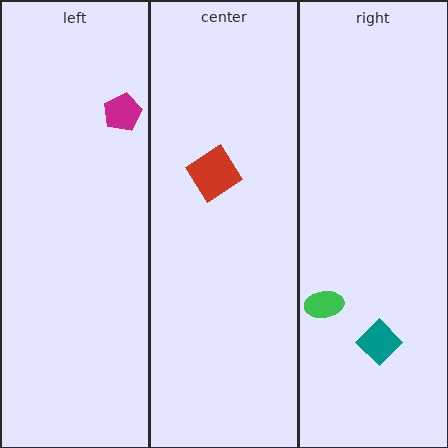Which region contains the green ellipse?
The right region.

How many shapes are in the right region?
2.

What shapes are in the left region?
The magenta pentagon.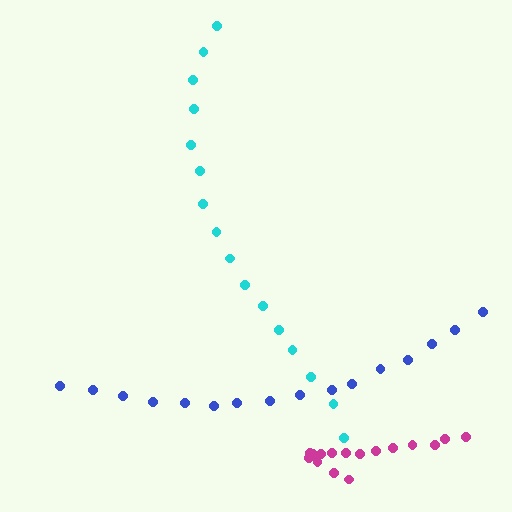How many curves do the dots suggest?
There are 3 distinct paths.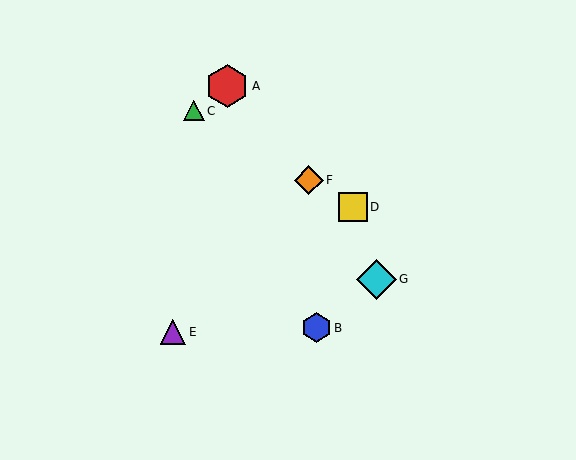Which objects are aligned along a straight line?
Objects C, D, F are aligned along a straight line.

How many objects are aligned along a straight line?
3 objects (C, D, F) are aligned along a straight line.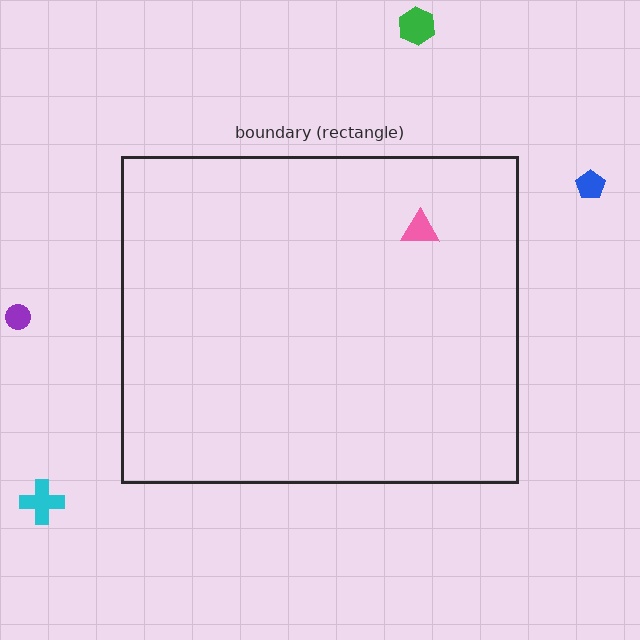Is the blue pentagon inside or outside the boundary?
Outside.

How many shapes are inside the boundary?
1 inside, 4 outside.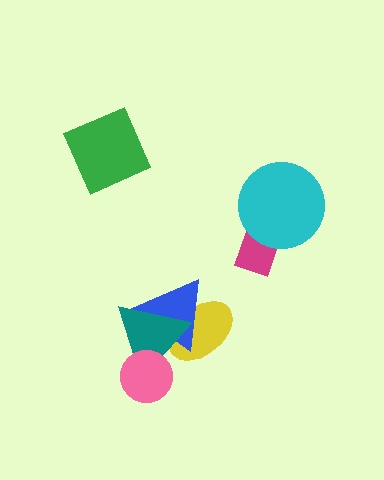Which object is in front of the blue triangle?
The teal triangle is in front of the blue triangle.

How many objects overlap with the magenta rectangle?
1 object overlaps with the magenta rectangle.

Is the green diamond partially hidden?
No, no other shape covers it.